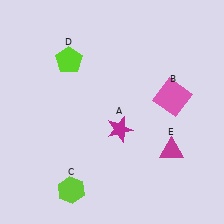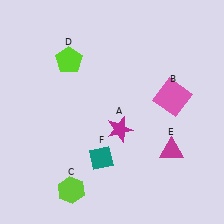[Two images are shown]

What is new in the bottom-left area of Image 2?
A teal diamond (F) was added in the bottom-left area of Image 2.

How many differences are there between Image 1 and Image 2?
There is 1 difference between the two images.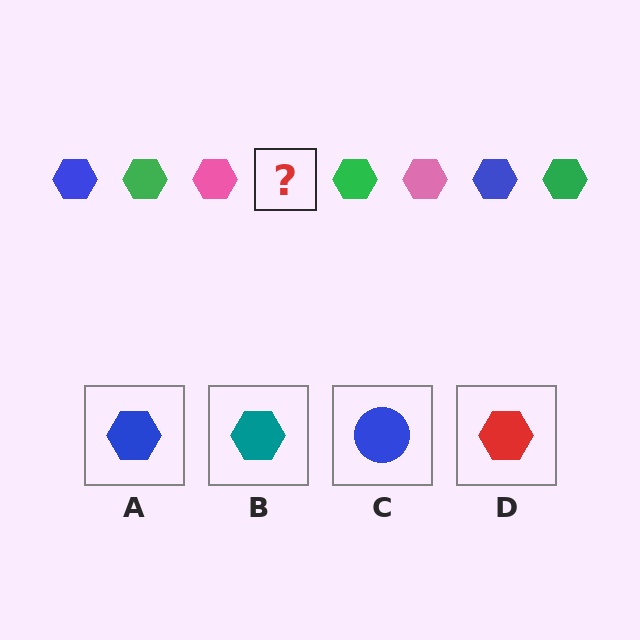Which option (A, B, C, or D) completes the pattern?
A.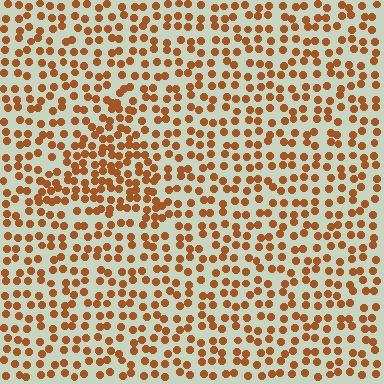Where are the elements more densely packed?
The elements are more densely packed inside the triangle boundary.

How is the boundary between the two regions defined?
The boundary is defined by a change in element density (approximately 1.7x ratio). All elements are the same color, size, and shape.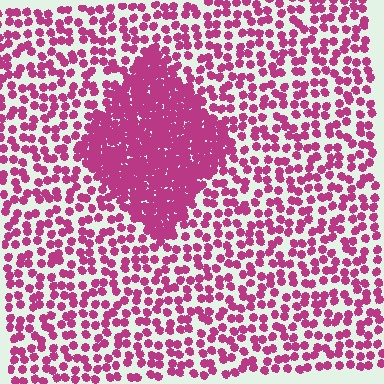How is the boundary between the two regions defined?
The boundary is defined by a change in element density (approximately 2.7x ratio). All elements are the same color, size, and shape.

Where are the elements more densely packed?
The elements are more densely packed inside the diamond boundary.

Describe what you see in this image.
The image contains small magenta elements arranged at two different densities. A diamond-shaped region is visible where the elements are more densely packed than the surrounding area.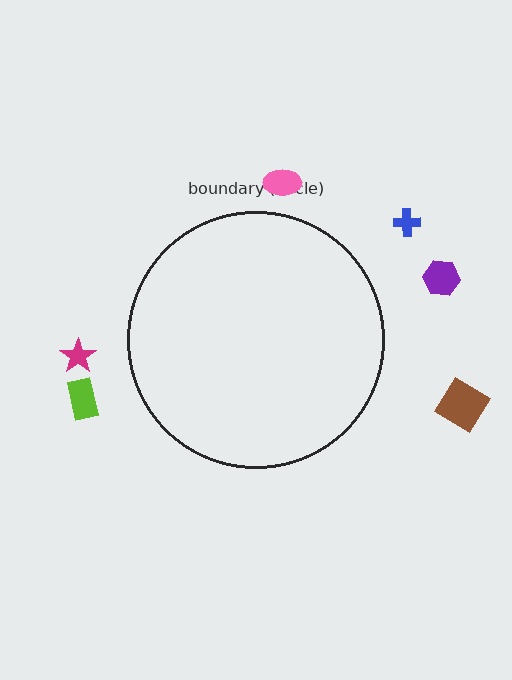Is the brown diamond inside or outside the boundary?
Outside.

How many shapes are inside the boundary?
0 inside, 6 outside.